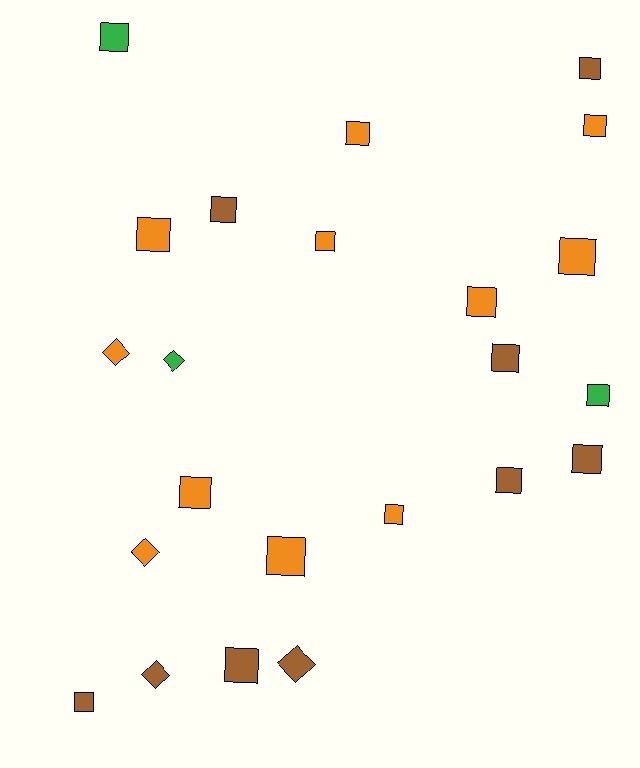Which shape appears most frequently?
Square, with 18 objects.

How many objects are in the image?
There are 23 objects.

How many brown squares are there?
There are 7 brown squares.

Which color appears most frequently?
Orange, with 11 objects.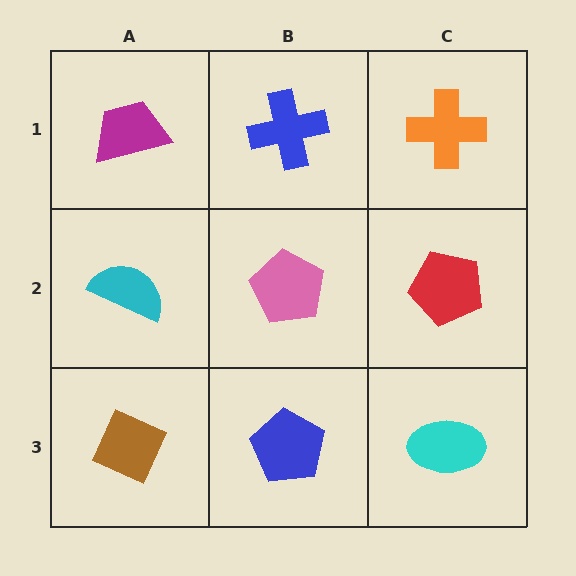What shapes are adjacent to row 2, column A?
A magenta trapezoid (row 1, column A), a brown diamond (row 3, column A), a pink pentagon (row 2, column B).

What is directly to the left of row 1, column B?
A magenta trapezoid.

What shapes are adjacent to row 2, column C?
An orange cross (row 1, column C), a cyan ellipse (row 3, column C), a pink pentagon (row 2, column B).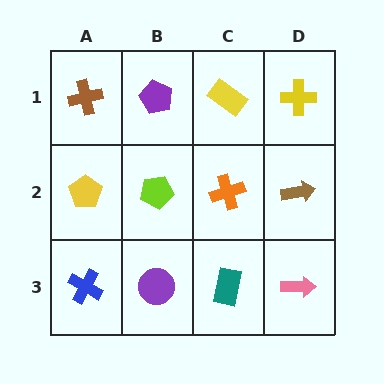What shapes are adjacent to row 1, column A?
A yellow pentagon (row 2, column A), a purple pentagon (row 1, column B).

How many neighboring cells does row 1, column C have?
3.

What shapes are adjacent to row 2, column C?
A yellow rectangle (row 1, column C), a teal rectangle (row 3, column C), a lime pentagon (row 2, column B), a brown arrow (row 2, column D).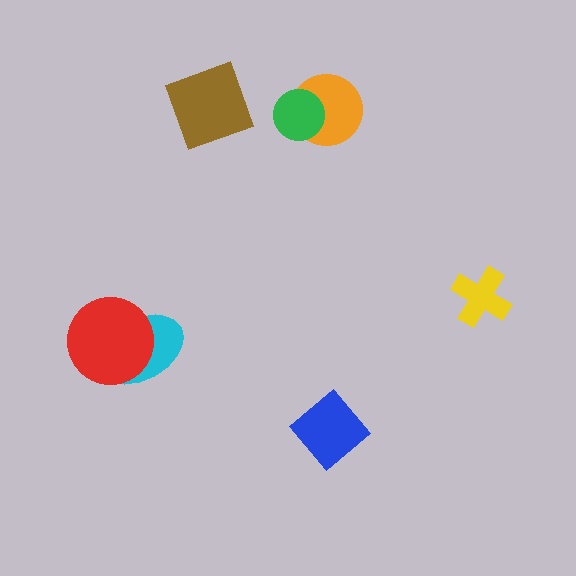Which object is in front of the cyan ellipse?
The red circle is in front of the cyan ellipse.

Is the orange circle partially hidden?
Yes, it is partially covered by another shape.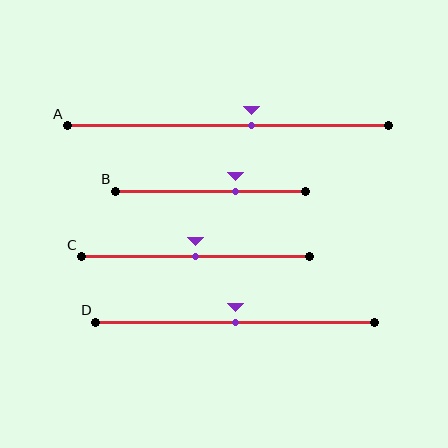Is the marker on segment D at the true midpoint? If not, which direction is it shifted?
Yes, the marker on segment D is at the true midpoint.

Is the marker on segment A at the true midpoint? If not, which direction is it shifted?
No, the marker on segment A is shifted to the right by about 7% of the segment length.